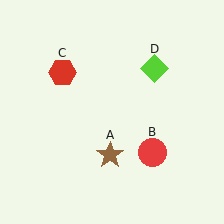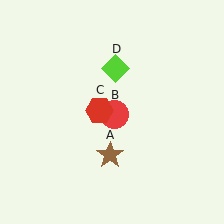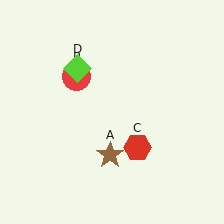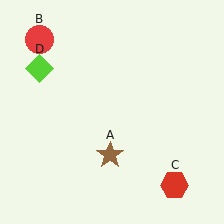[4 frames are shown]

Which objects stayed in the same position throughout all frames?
Brown star (object A) remained stationary.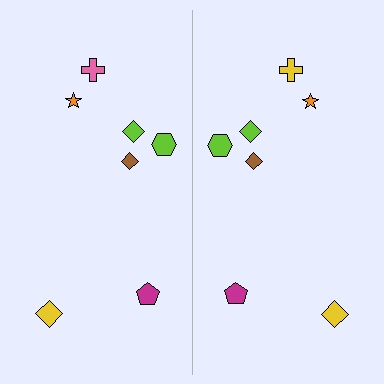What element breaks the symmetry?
The yellow cross on the right side breaks the symmetry — its mirror counterpart is pink.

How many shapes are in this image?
There are 14 shapes in this image.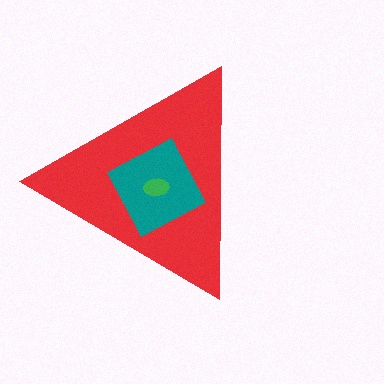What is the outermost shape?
The red triangle.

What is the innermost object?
The green ellipse.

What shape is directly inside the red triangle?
The teal diamond.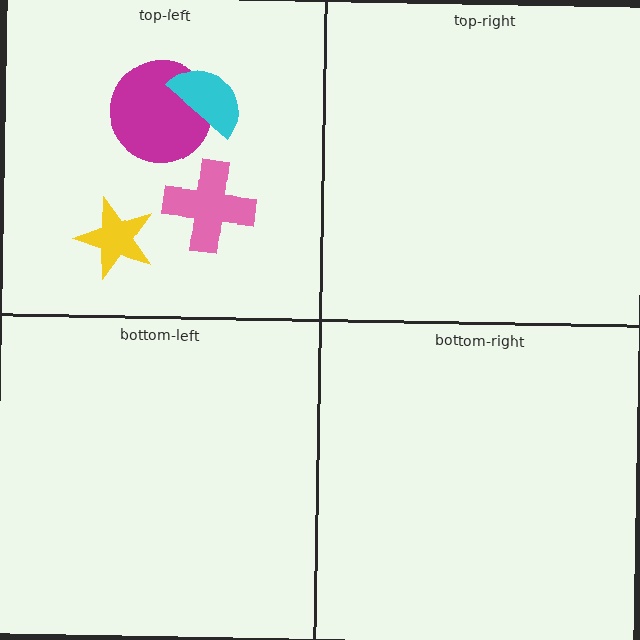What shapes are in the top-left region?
The pink cross, the yellow star, the magenta circle, the cyan semicircle.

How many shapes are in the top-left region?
4.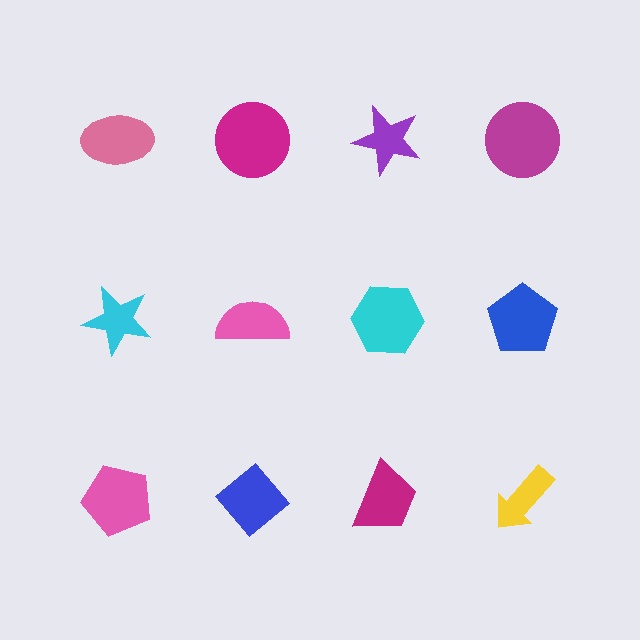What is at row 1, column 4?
A magenta circle.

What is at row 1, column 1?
A pink ellipse.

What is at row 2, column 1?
A cyan star.